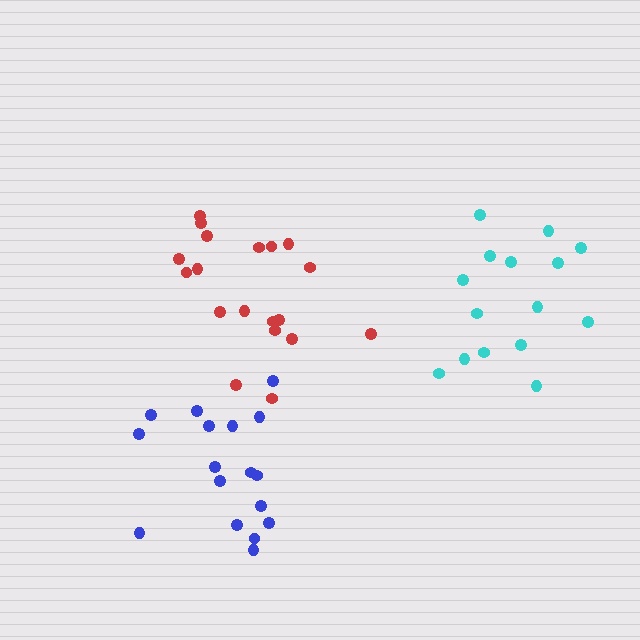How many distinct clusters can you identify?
There are 3 distinct clusters.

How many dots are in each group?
Group 1: 15 dots, Group 2: 17 dots, Group 3: 19 dots (51 total).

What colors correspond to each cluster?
The clusters are colored: cyan, blue, red.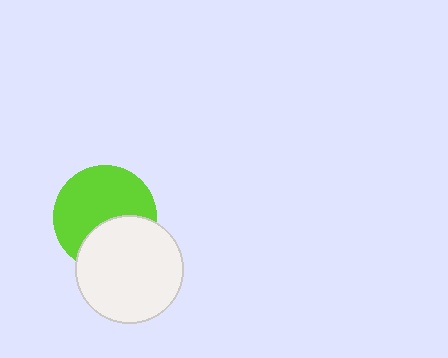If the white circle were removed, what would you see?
You would see the complete lime circle.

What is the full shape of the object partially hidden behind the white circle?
The partially hidden object is a lime circle.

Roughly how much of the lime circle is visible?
About half of it is visible (roughly 63%).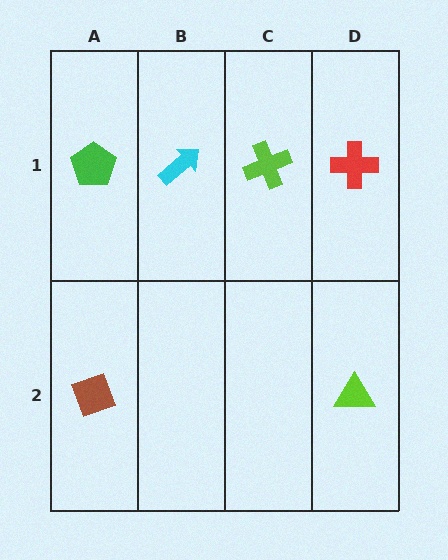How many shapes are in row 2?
2 shapes.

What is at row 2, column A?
A brown diamond.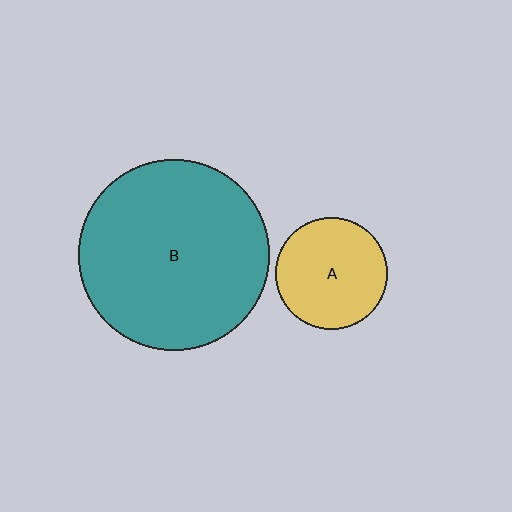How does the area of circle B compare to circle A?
Approximately 2.9 times.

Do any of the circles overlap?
No, none of the circles overlap.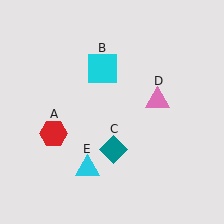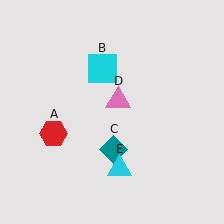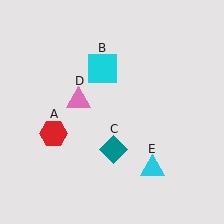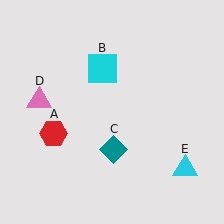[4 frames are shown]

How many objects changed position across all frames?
2 objects changed position: pink triangle (object D), cyan triangle (object E).